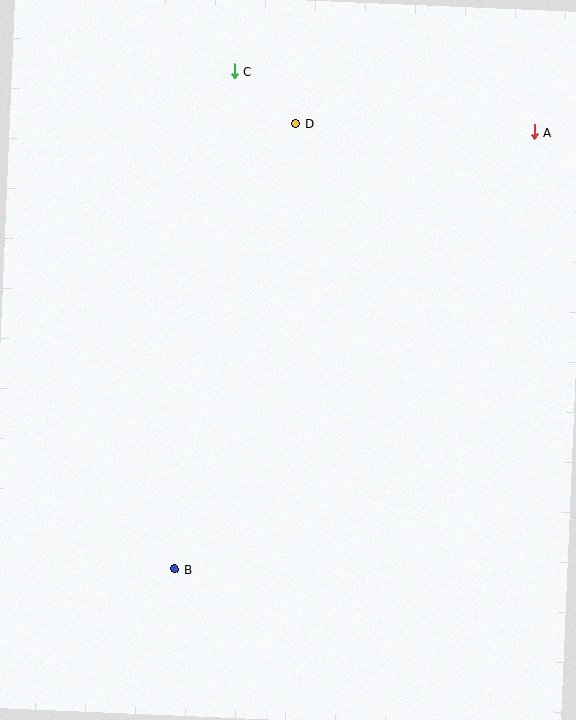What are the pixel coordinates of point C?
Point C is at (234, 71).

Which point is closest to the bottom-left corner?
Point B is closest to the bottom-left corner.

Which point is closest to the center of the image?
Point D at (296, 124) is closest to the center.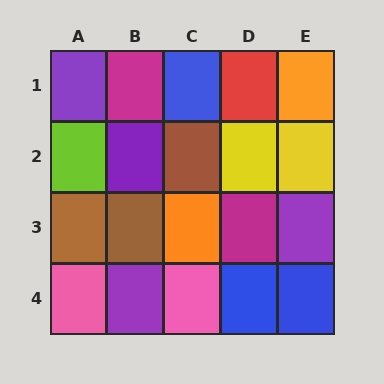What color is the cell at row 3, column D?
Magenta.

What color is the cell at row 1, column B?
Magenta.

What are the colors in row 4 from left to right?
Pink, purple, pink, blue, blue.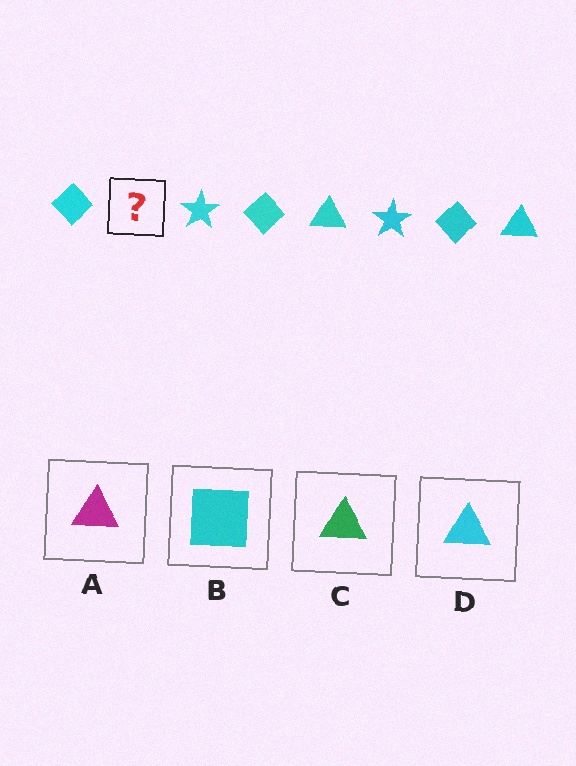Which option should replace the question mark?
Option D.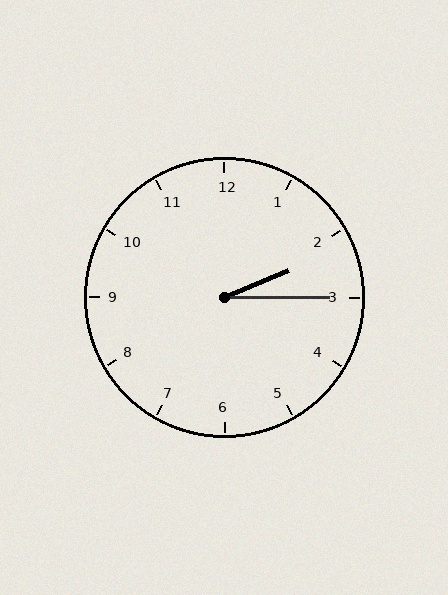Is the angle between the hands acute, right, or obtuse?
It is acute.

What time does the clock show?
2:15.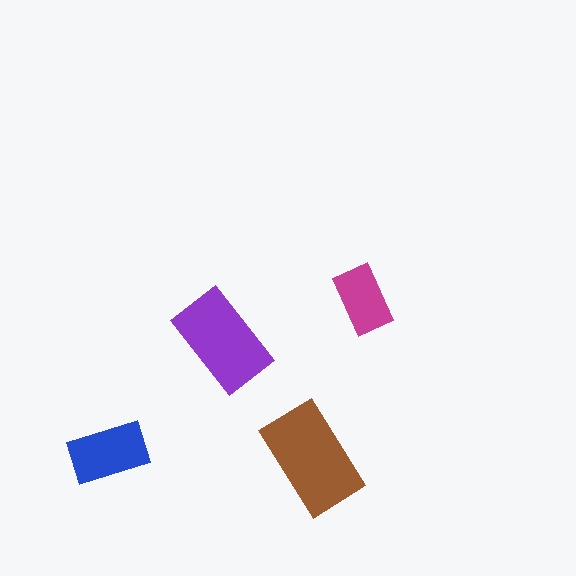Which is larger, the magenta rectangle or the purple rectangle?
The purple one.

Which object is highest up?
The magenta rectangle is topmost.